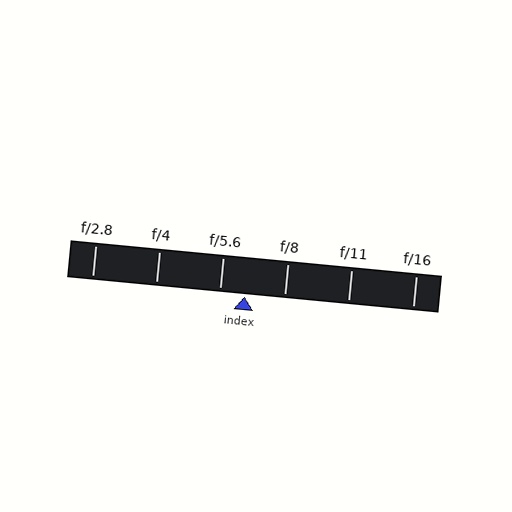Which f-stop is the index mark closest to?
The index mark is closest to f/5.6.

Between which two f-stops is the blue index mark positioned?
The index mark is between f/5.6 and f/8.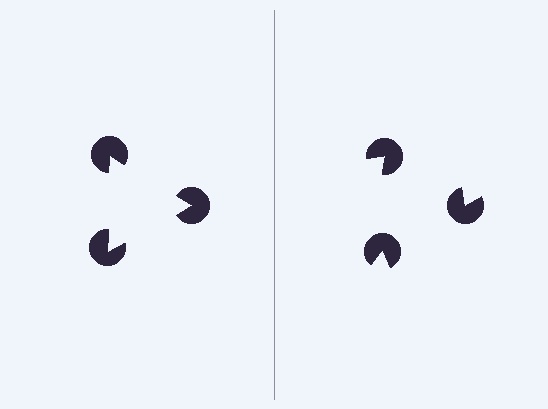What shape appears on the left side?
An illusory triangle.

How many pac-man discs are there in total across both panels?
6 — 3 on each side.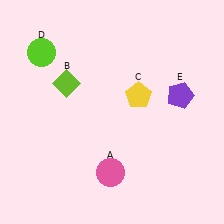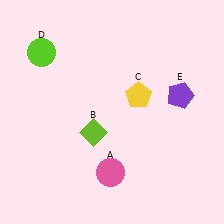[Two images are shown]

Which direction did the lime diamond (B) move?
The lime diamond (B) moved down.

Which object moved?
The lime diamond (B) moved down.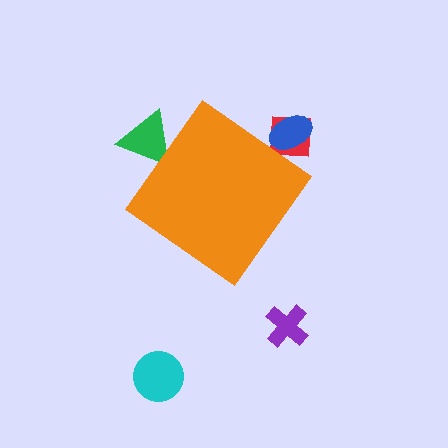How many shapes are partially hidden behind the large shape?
3 shapes are partially hidden.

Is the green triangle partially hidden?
Yes, the green triangle is partially hidden behind the orange diamond.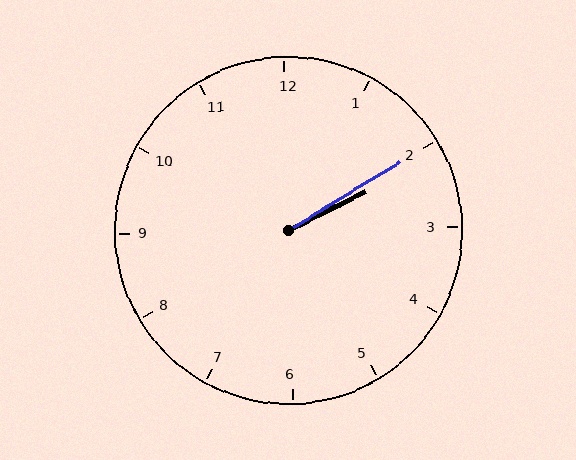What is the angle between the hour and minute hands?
Approximately 5 degrees.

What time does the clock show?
2:10.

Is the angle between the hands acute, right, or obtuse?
It is acute.